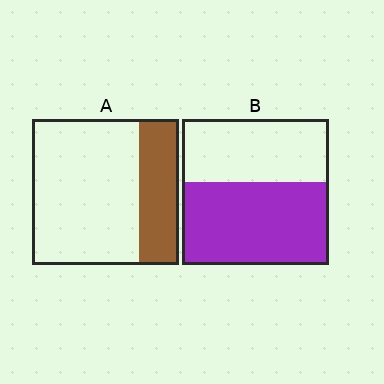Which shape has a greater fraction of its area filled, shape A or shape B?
Shape B.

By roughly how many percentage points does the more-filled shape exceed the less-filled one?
By roughly 30 percentage points (B over A).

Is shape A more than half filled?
No.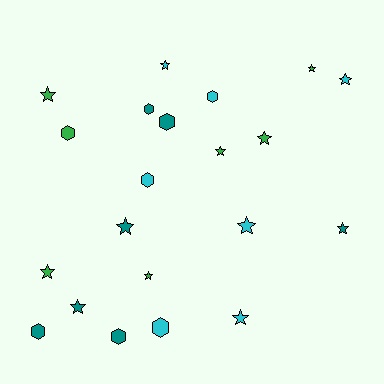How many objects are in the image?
There are 21 objects.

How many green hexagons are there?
There is 1 green hexagon.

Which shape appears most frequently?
Star, with 13 objects.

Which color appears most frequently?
Green, with 7 objects.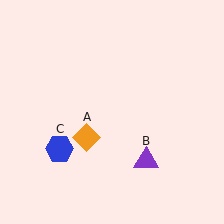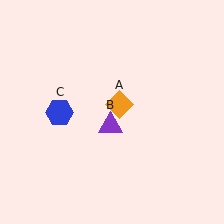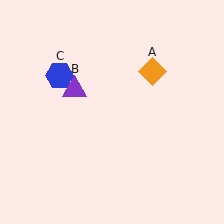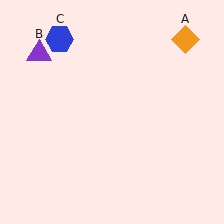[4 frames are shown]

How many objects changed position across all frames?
3 objects changed position: orange diamond (object A), purple triangle (object B), blue hexagon (object C).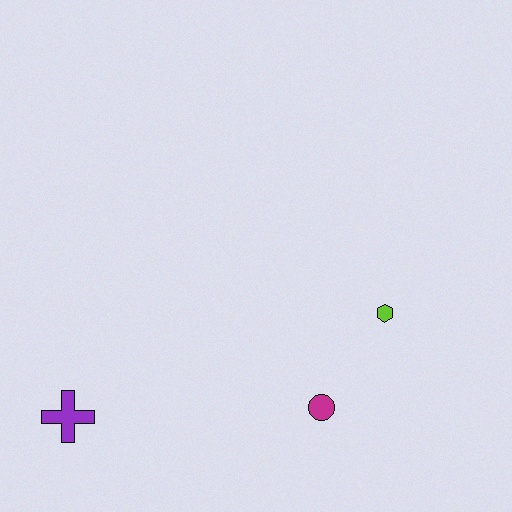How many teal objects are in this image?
There are no teal objects.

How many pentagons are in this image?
There are no pentagons.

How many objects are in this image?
There are 3 objects.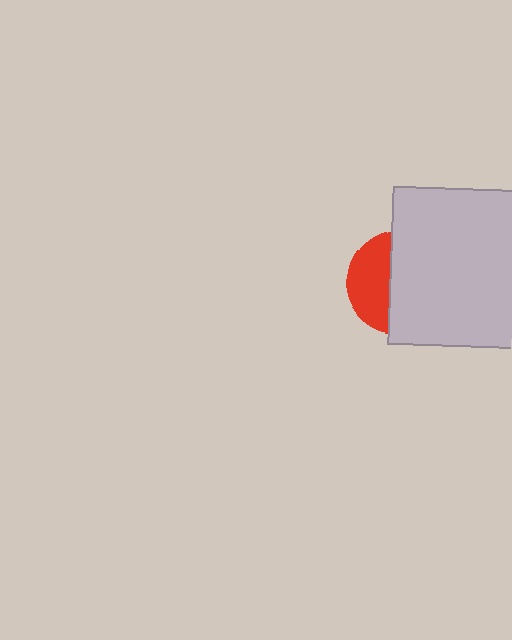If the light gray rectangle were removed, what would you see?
You would see the complete red circle.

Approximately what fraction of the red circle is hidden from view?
Roughly 62% of the red circle is hidden behind the light gray rectangle.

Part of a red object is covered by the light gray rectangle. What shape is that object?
It is a circle.